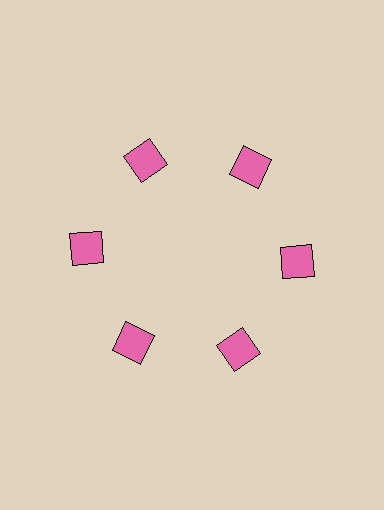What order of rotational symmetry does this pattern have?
This pattern has 6-fold rotational symmetry.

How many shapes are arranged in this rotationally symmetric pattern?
There are 6 shapes, arranged in 6 groups of 1.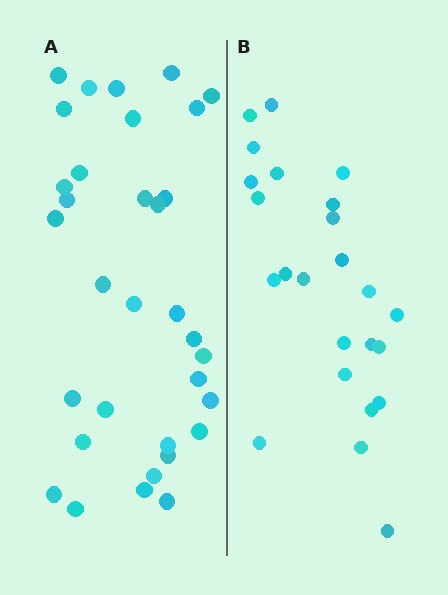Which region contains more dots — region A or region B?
Region A (the left region) has more dots.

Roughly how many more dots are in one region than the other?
Region A has roughly 8 or so more dots than region B.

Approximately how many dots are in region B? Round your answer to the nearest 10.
About 20 dots. (The exact count is 24, which rounds to 20.)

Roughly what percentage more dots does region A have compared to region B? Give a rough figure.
About 40% more.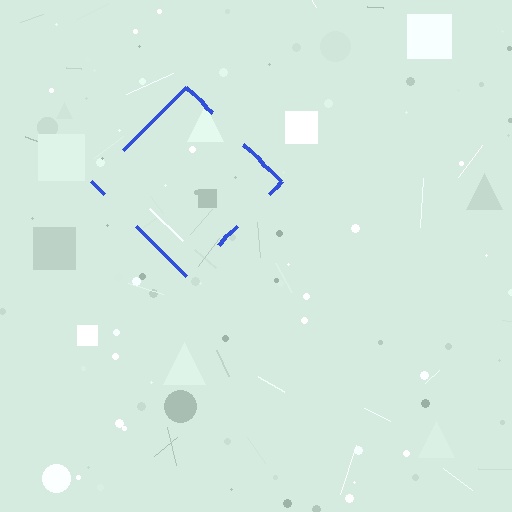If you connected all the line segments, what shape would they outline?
They would outline a diamond.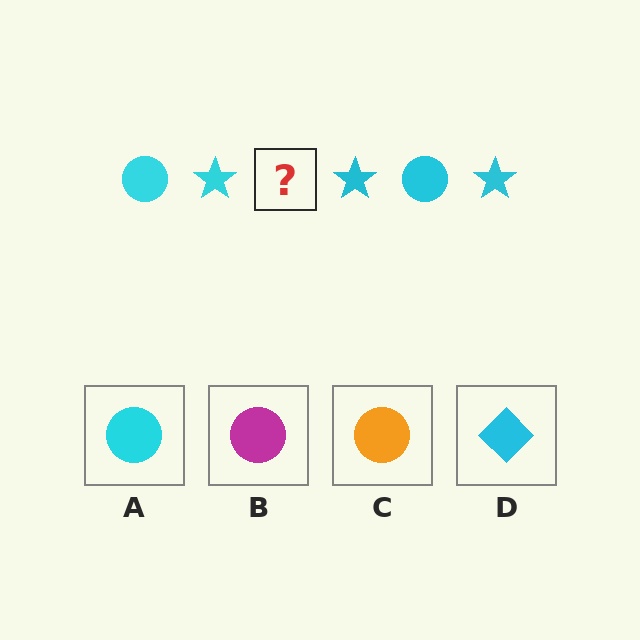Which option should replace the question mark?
Option A.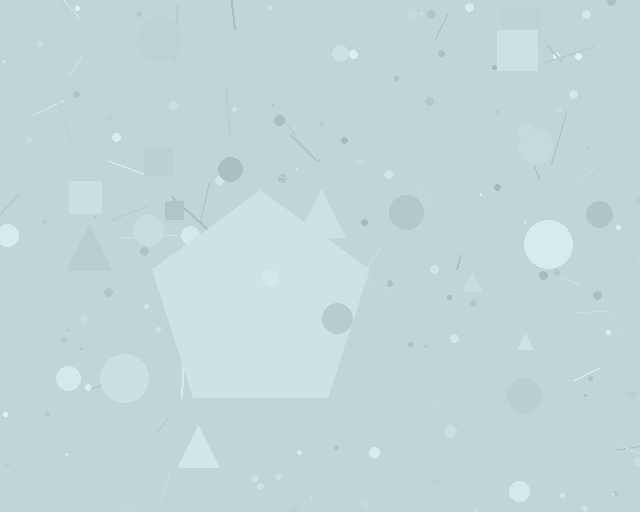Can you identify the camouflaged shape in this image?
The camouflaged shape is a pentagon.